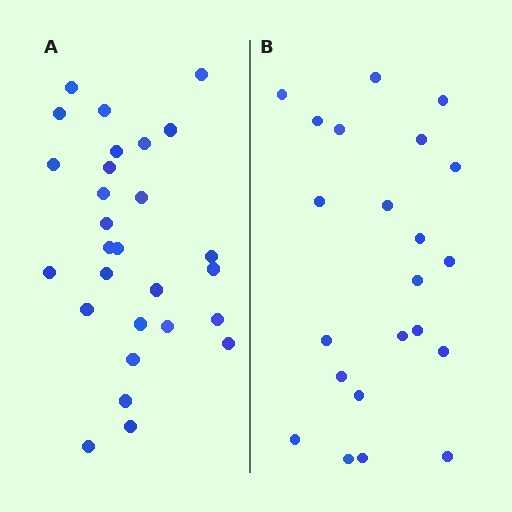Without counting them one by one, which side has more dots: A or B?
Region A (the left region) has more dots.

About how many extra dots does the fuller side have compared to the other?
Region A has about 6 more dots than region B.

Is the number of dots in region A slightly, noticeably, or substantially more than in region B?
Region A has noticeably more, but not dramatically so. The ratio is roughly 1.3 to 1.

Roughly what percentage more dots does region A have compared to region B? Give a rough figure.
About 25% more.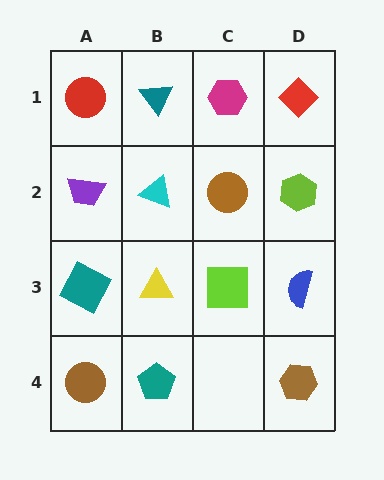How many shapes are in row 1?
4 shapes.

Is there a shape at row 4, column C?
No, that cell is empty.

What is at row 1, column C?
A magenta hexagon.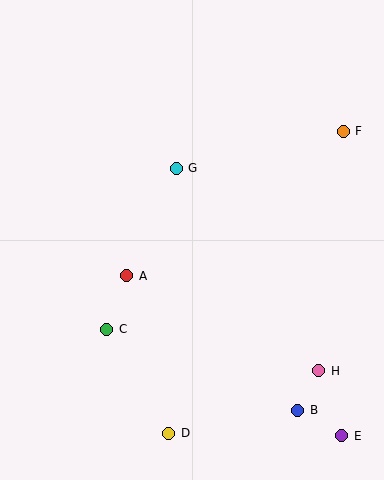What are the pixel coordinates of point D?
Point D is at (169, 433).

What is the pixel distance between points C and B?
The distance between C and B is 207 pixels.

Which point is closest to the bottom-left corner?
Point D is closest to the bottom-left corner.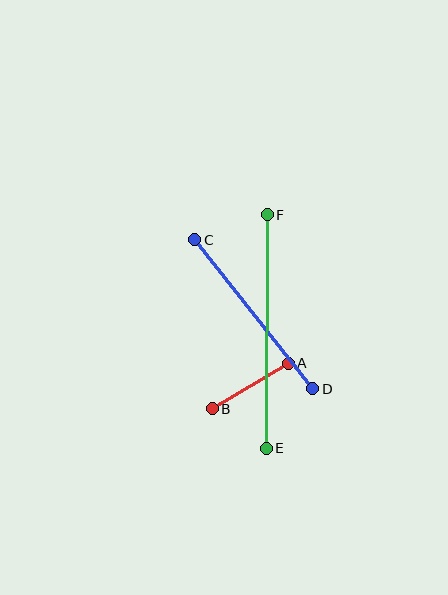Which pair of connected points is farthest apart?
Points E and F are farthest apart.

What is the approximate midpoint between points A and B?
The midpoint is at approximately (250, 386) pixels.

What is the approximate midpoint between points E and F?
The midpoint is at approximately (267, 332) pixels.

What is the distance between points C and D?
The distance is approximately 190 pixels.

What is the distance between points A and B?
The distance is approximately 88 pixels.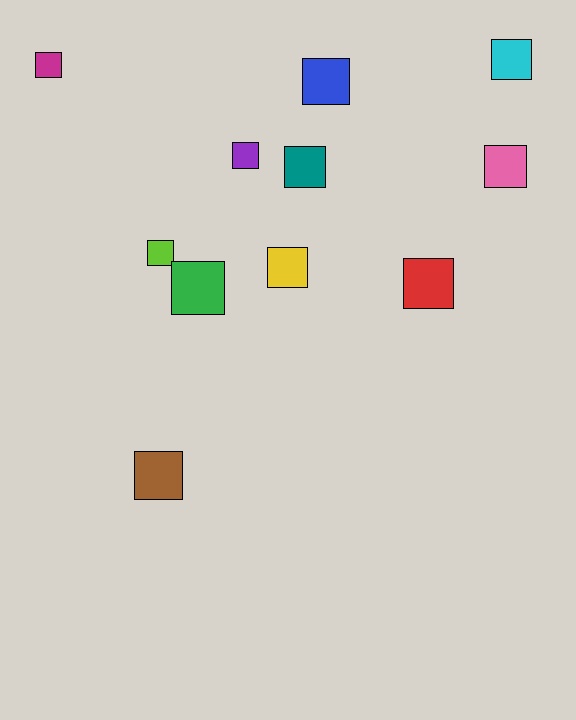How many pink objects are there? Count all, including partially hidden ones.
There is 1 pink object.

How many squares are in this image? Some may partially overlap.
There are 11 squares.